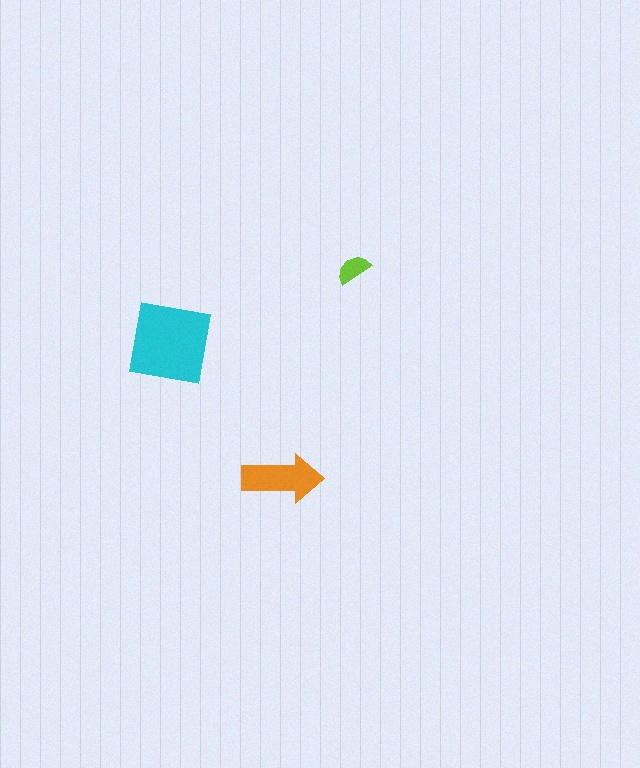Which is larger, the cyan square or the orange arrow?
The cyan square.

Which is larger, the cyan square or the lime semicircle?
The cyan square.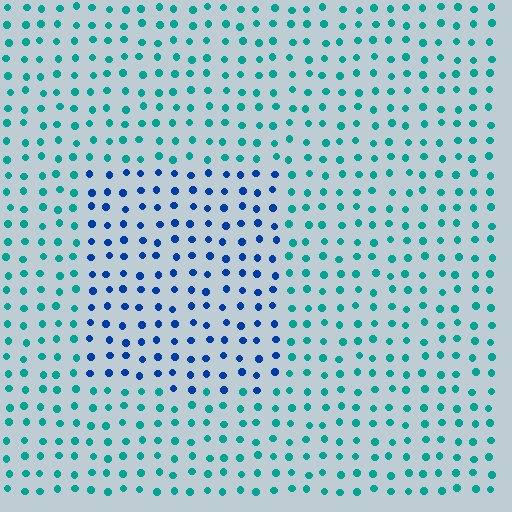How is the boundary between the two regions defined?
The boundary is defined purely by a slight shift in hue (about 44 degrees). Spacing, size, and orientation are identical on both sides.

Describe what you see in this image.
The image is filled with small teal elements in a uniform arrangement. A rectangle-shaped region is visible where the elements are tinted to a slightly different hue, forming a subtle color boundary.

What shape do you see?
I see a rectangle.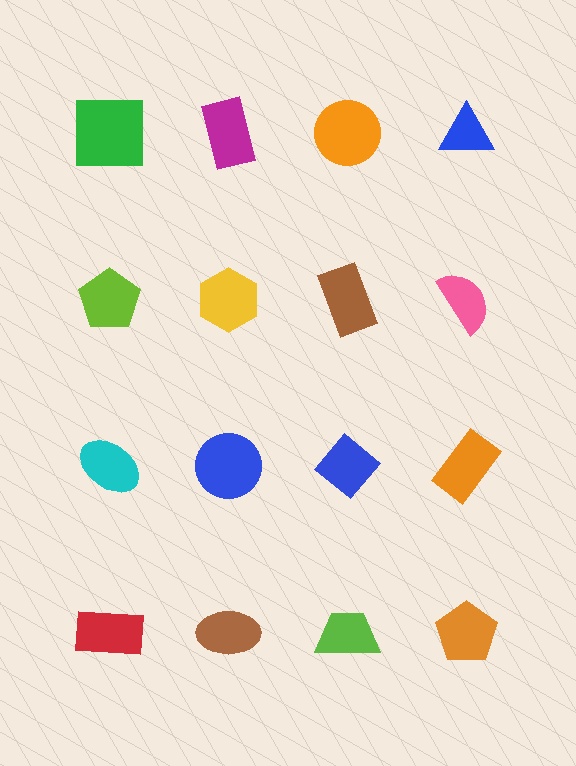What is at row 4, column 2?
A brown ellipse.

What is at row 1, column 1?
A green square.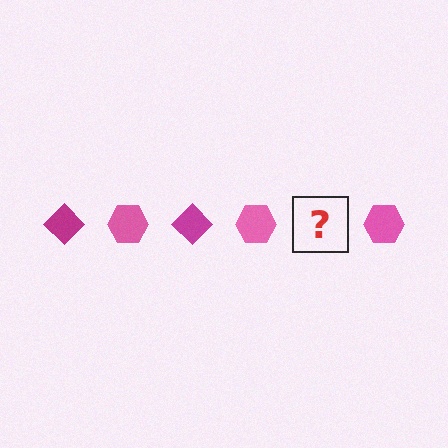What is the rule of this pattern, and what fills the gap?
The rule is that the pattern alternates between magenta diamond and pink hexagon. The gap should be filled with a magenta diamond.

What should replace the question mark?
The question mark should be replaced with a magenta diamond.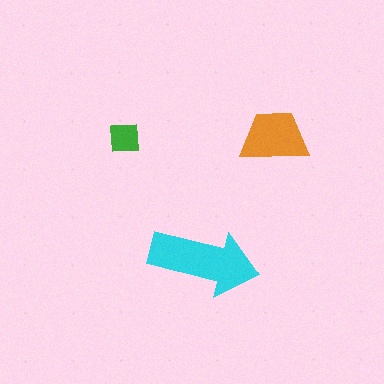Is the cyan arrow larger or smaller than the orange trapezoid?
Larger.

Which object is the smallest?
The green square.